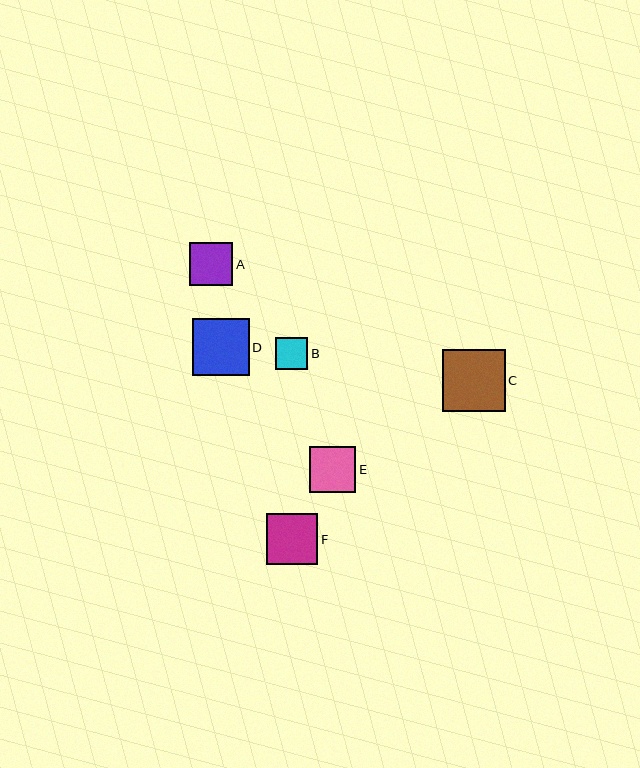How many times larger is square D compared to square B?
Square D is approximately 1.8 times the size of square B.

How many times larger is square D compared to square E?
Square D is approximately 1.2 times the size of square E.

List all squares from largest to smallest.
From largest to smallest: C, D, F, E, A, B.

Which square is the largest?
Square C is the largest with a size of approximately 62 pixels.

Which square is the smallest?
Square B is the smallest with a size of approximately 32 pixels.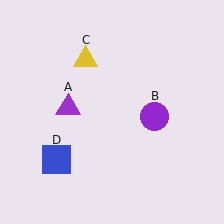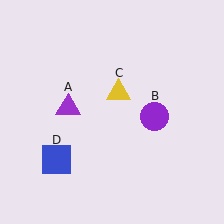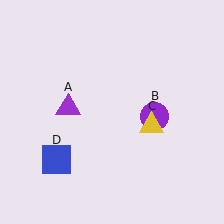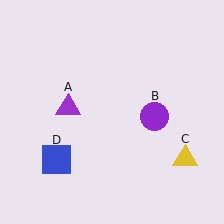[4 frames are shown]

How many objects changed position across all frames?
1 object changed position: yellow triangle (object C).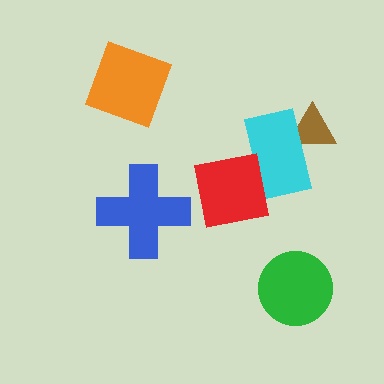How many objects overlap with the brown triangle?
1 object overlaps with the brown triangle.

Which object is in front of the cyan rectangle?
The red square is in front of the cyan rectangle.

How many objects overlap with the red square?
1 object overlaps with the red square.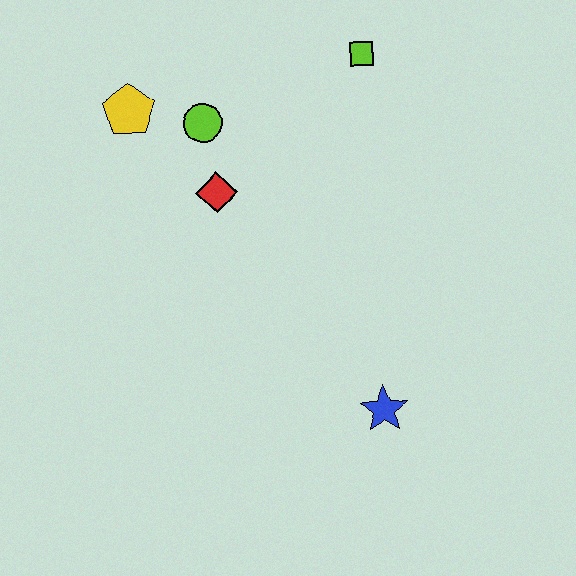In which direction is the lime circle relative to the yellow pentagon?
The lime circle is to the right of the yellow pentagon.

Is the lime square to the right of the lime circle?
Yes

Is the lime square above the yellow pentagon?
Yes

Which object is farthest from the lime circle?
The blue star is farthest from the lime circle.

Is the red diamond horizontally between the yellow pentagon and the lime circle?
No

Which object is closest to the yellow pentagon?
The lime circle is closest to the yellow pentagon.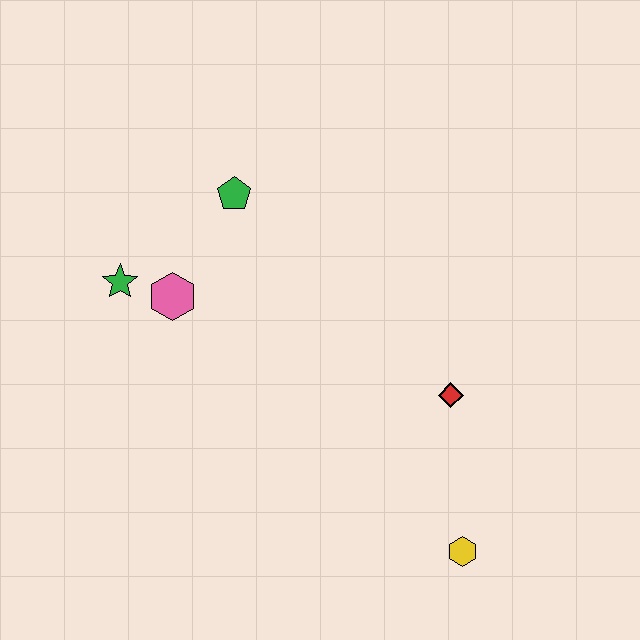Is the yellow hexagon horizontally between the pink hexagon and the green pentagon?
No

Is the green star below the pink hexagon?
No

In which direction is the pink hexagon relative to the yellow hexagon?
The pink hexagon is to the left of the yellow hexagon.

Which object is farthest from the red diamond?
The green star is farthest from the red diamond.